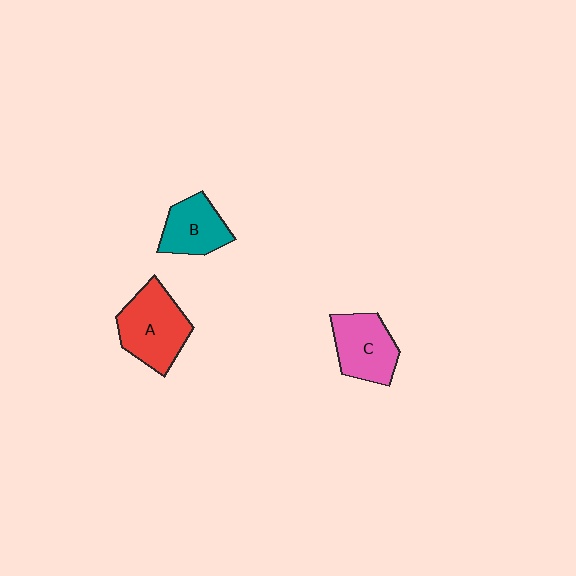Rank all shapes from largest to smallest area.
From largest to smallest: A (red), C (pink), B (teal).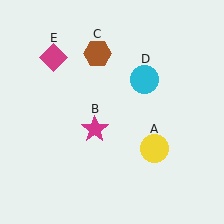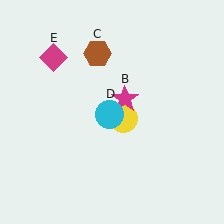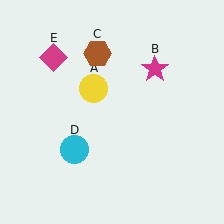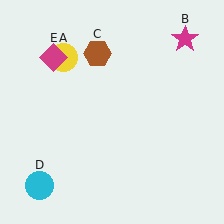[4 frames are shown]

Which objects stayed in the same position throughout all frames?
Brown hexagon (object C) and magenta diamond (object E) remained stationary.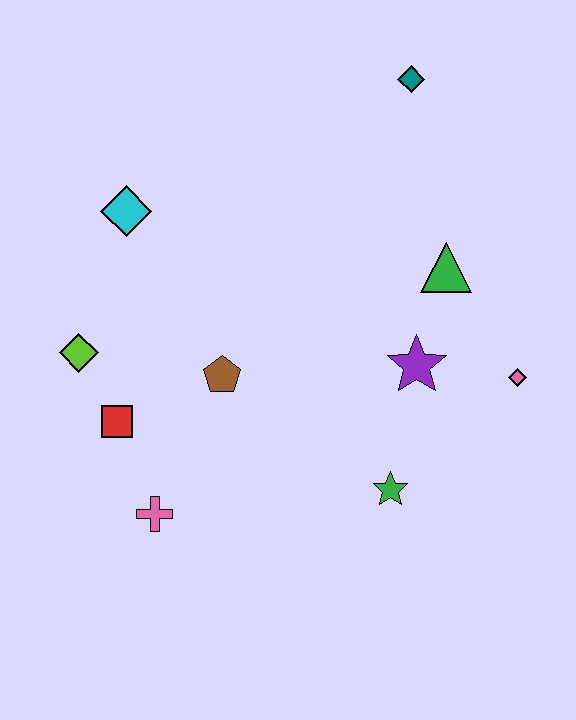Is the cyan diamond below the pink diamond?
No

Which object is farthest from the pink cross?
The teal diamond is farthest from the pink cross.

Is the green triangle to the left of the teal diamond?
No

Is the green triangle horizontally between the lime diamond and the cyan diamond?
No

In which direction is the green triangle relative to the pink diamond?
The green triangle is above the pink diamond.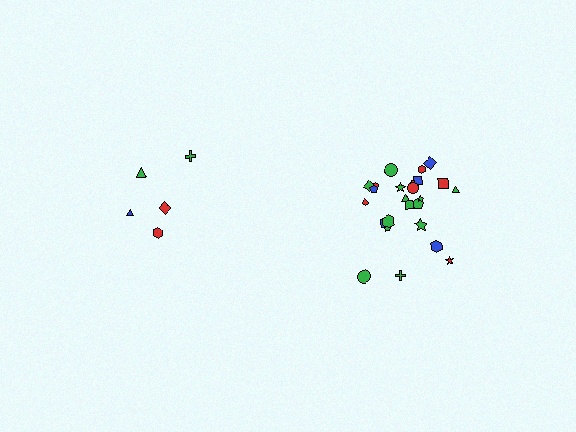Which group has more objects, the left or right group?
The right group.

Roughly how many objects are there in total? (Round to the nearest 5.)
Roughly 30 objects in total.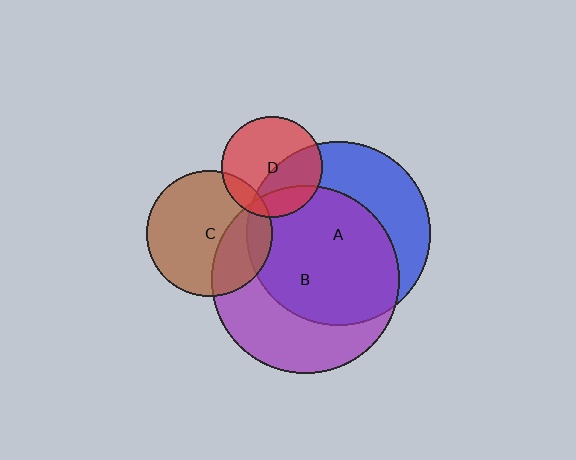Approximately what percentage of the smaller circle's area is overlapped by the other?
Approximately 65%.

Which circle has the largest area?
Circle B (purple).